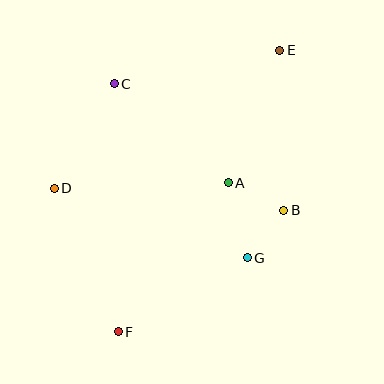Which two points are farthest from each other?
Points E and F are farthest from each other.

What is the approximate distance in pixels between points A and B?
The distance between A and B is approximately 62 pixels.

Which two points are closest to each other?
Points B and G are closest to each other.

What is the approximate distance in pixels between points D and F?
The distance between D and F is approximately 157 pixels.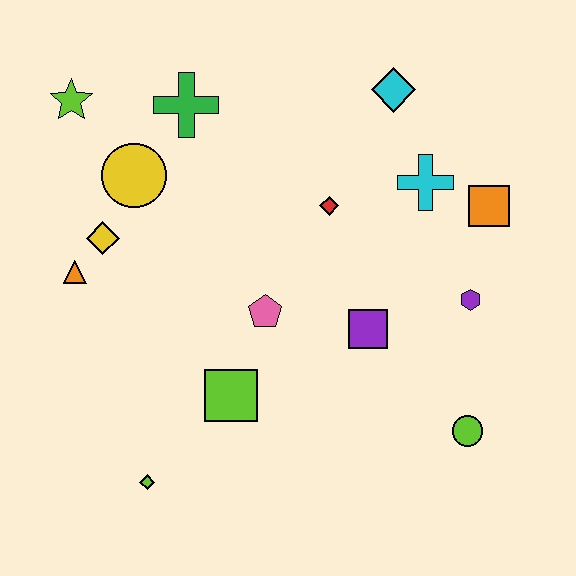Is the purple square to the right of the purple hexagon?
No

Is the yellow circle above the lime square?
Yes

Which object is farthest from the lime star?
The lime circle is farthest from the lime star.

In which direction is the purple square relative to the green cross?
The purple square is below the green cross.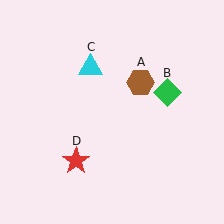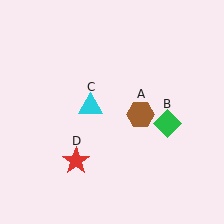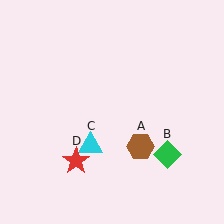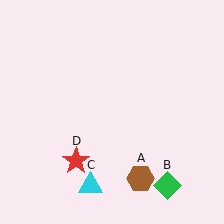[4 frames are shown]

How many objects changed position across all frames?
3 objects changed position: brown hexagon (object A), green diamond (object B), cyan triangle (object C).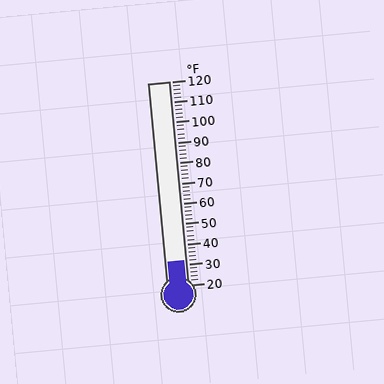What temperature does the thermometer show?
The thermometer shows approximately 32°F.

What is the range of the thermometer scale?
The thermometer scale ranges from 20°F to 120°F.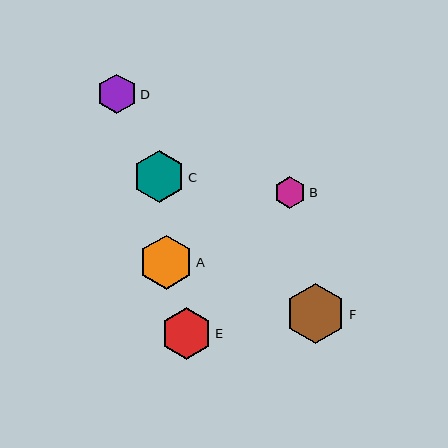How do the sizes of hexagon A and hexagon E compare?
Hexagon A and hexagon E are approximately the same size.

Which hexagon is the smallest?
Hexagon B is the smallest with a size of approximately 32 pixels.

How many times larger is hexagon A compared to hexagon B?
Hexagon A is approximately 1.7 times the size of hexagon B.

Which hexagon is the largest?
Hexagon F is the largest with a size of approximately 60 pixels.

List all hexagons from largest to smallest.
From largest to smallest: F, A, C, E, D, B.